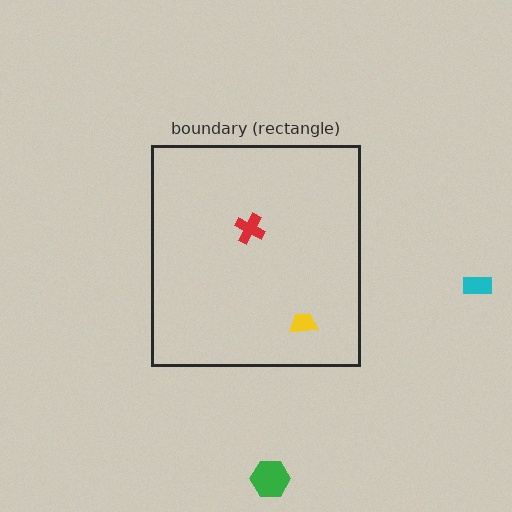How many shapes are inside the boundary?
2 inside, 2 outside.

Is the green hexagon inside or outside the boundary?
Outside.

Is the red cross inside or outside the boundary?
Inside.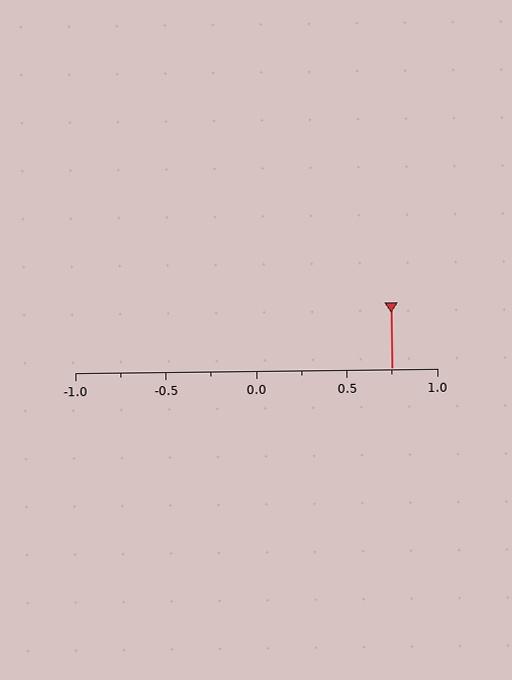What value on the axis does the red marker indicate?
The marker indicates approximately 0.75.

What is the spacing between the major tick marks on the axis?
The major ticks are spaced 0.5 apart.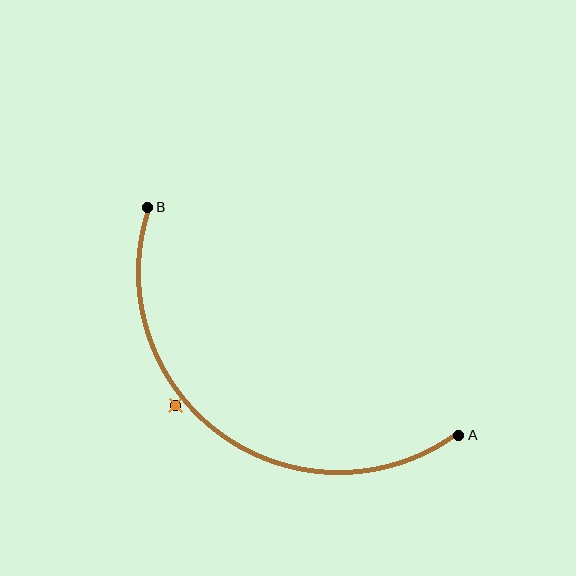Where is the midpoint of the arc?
The arc midpoint is the point on the curve farthest from the straight line joining A and B. It sits below and to the left of that line.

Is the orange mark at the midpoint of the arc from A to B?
No — the orange mark does not lie on the arc at all. It sits slightly outside the curve.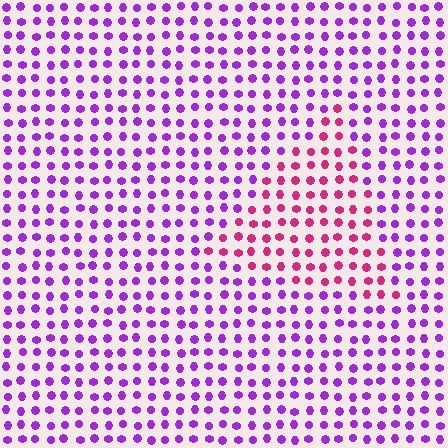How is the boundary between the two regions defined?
The boundary is defined purely by a slight shift in hue (about 47 degrees). Spacing, size, and orientation are identical on both sides.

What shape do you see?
I see a triangle.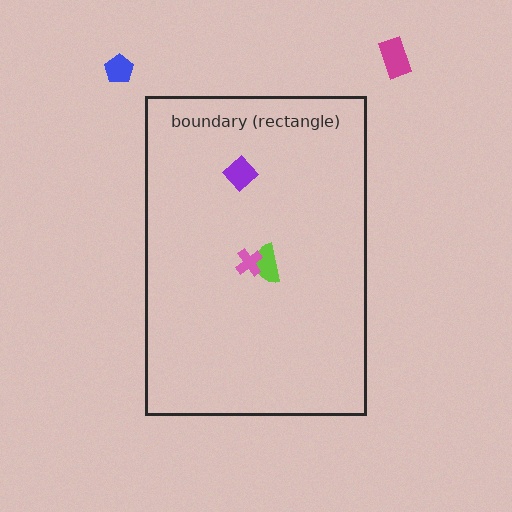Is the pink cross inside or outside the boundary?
Inside.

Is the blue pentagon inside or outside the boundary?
Outside.